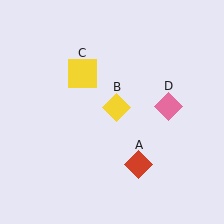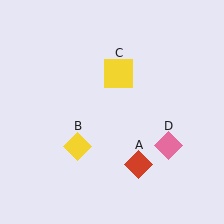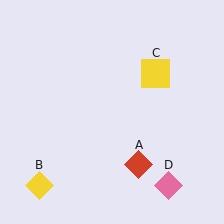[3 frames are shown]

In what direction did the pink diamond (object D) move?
The pink diamond (object D) moved down.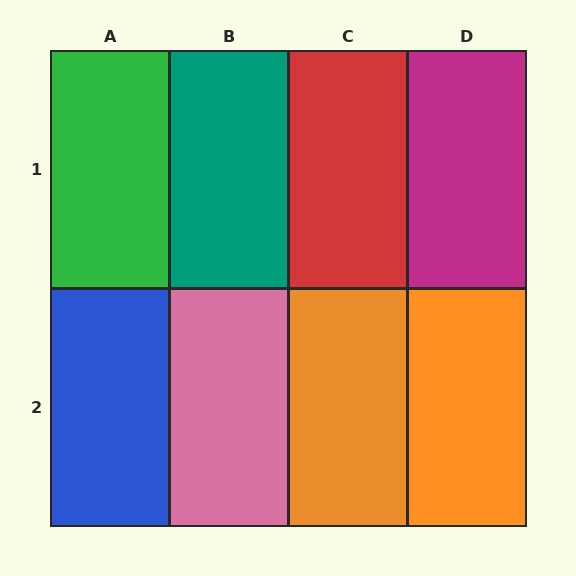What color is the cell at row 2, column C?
Orange.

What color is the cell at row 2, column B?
Pink.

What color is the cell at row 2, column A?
Blue.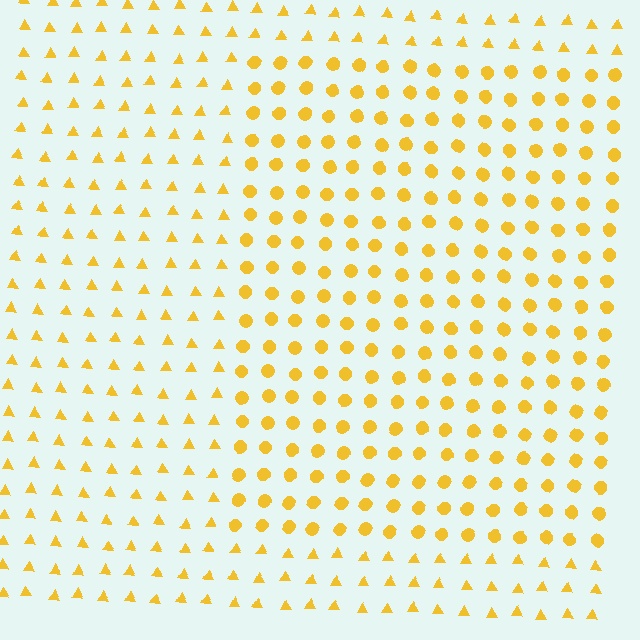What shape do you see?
I see a rectangle.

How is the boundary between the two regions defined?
The boundary is defined by a change in element shape: circles inside vs. triangles outside. All elements share the same color and spacing.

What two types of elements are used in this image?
The image uses circles inside the rectangle region and triangles outside it.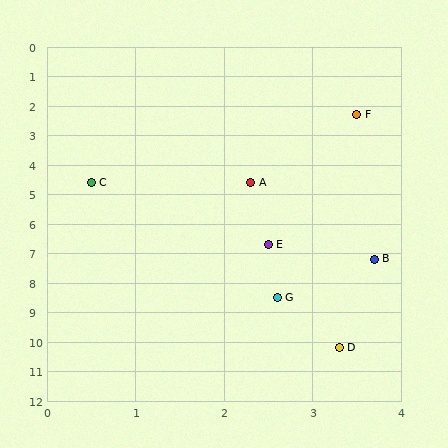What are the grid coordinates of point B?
Point B is at approximately (3.7, 7.2).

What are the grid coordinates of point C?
Point C is at approximately (0.5, 4.6).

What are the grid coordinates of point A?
Point A is at approximately (2.3, 4.6).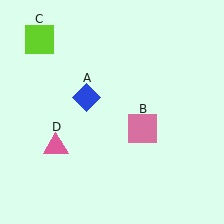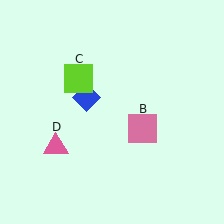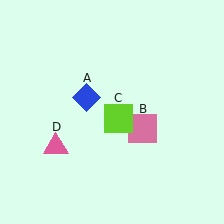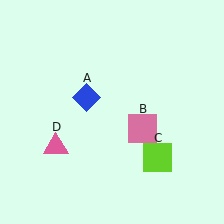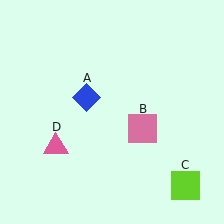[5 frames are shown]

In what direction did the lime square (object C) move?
The lime square (object C) moved down and to the right.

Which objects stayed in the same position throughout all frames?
Blue diamond (object A) and pink square (object B) and pink triangle (object D) remained stationary.